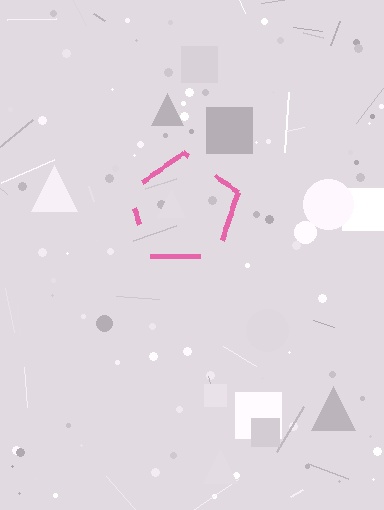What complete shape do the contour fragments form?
The contour fragments form a pentagon.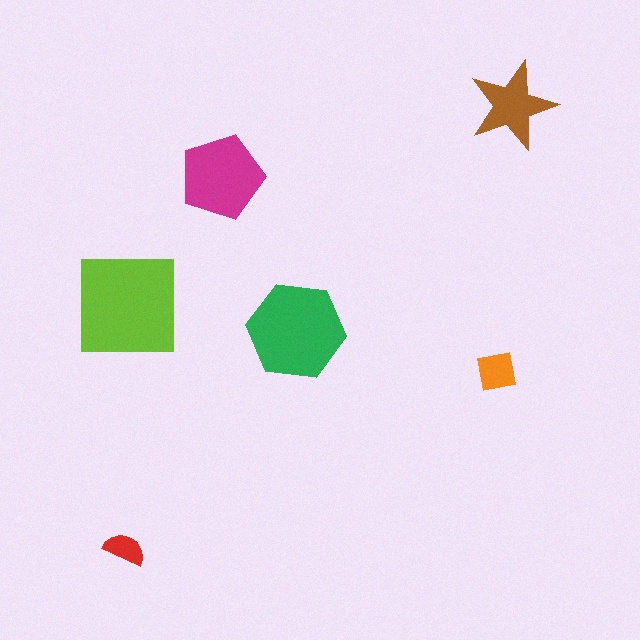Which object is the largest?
The lime square.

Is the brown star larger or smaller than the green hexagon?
Smaller.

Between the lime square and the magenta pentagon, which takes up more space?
The lime square.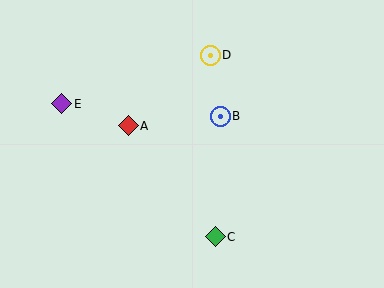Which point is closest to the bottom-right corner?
Point C is closest to the bottom-right corner.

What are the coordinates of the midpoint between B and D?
The midpoint between B and D is at (215, 86).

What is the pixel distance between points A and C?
The distance between A and C is 141 pixels.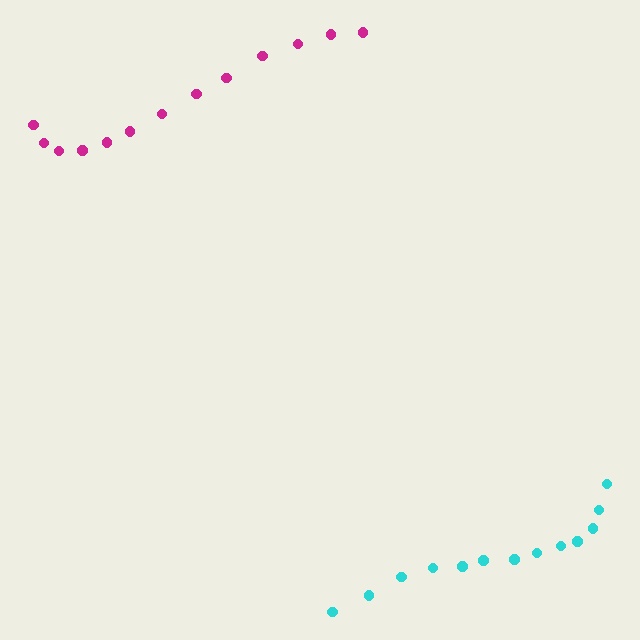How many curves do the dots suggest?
There are 2 distinct paths.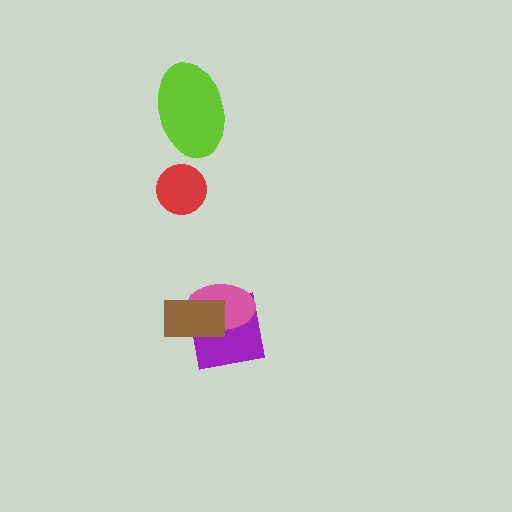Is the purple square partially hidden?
Yes, it is partially covered by another shape.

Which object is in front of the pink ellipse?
The brown rectangle is in front of the pink ellipse.